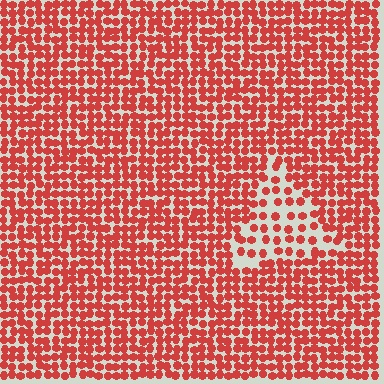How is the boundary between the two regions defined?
The boundary is defined by a change in element density (approximately 2.0x ratio). All elements are the same color, size, and shape.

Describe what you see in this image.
The image contains small red elements arranged at two different densities. A triangle-shaped region is visible where the elements are less densely packed than the surrounding area.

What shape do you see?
I see a triangle.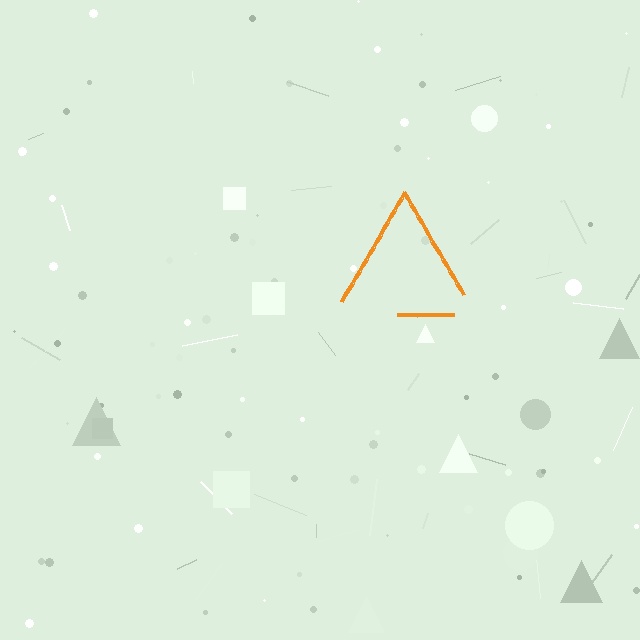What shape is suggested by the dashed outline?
The dashed outline suggests a triangle.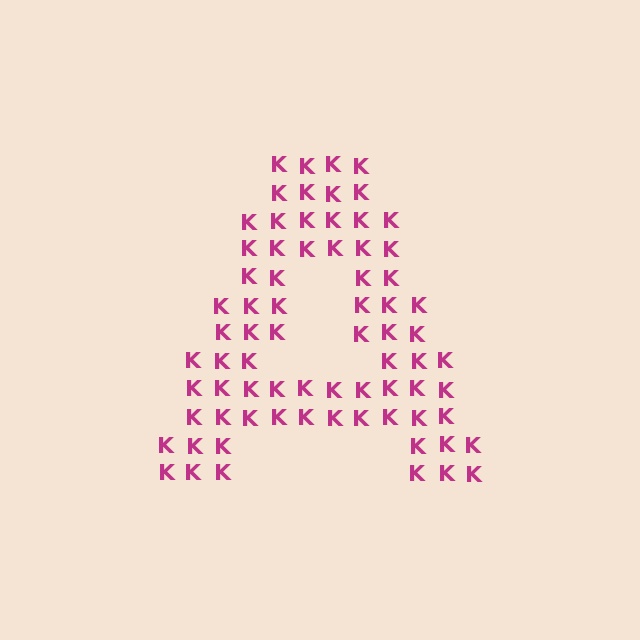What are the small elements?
The small elements are letter K's.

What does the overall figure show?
The overall figure shows the letter A.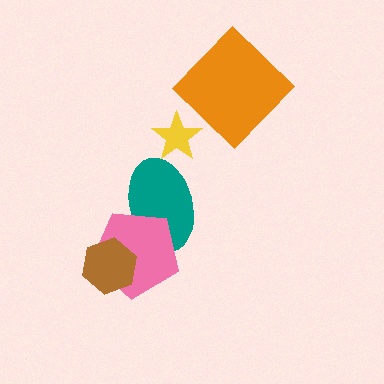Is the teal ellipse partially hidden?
Yes, it is partially covered by another shape.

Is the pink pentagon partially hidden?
Yes, it is partially covered by another shape.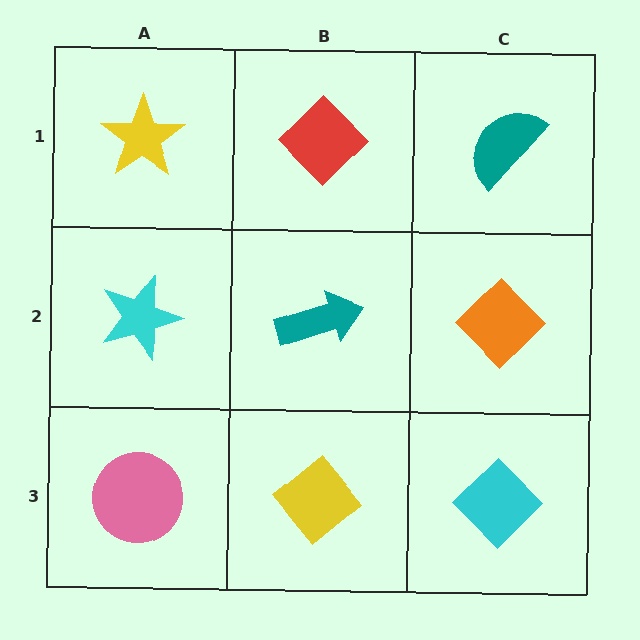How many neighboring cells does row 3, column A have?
2.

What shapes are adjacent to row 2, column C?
A teal semicircle (row 1, column C), a cyan diamond (row 3, column C), a teal arrow (row 2, column B).